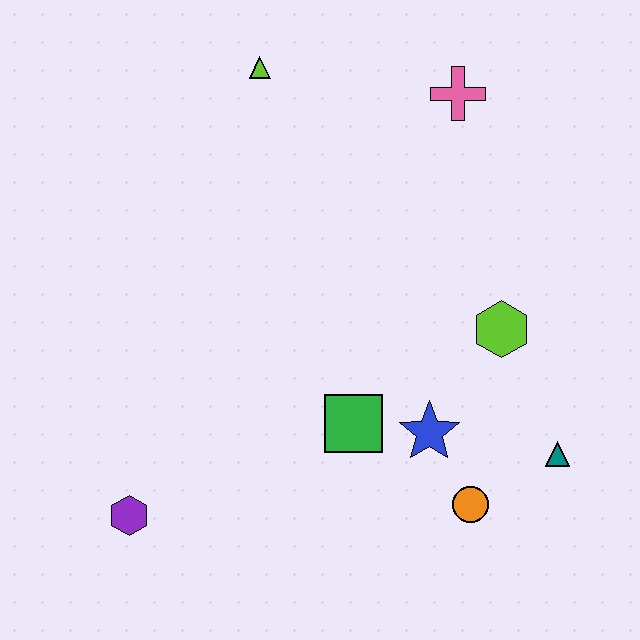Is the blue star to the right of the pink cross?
No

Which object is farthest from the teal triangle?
The lime triangle is farthest from the teal triangle.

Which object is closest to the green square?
The blue star is closest to the green square.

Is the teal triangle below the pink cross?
Yes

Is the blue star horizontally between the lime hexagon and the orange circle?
No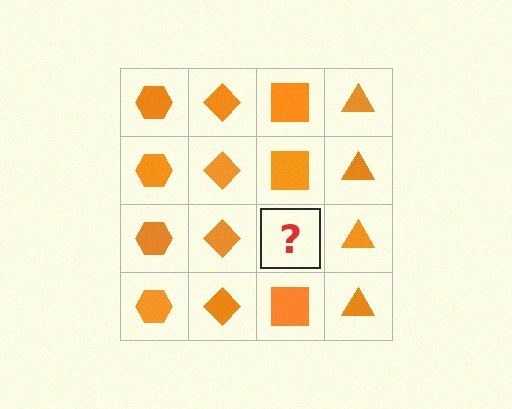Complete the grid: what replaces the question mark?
The question mark should be replaced with an orange square.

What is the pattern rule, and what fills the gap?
The rule is that each column has a consistent shape. The gap should be filled with an orange square.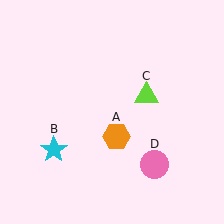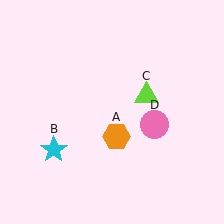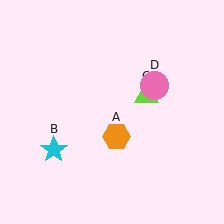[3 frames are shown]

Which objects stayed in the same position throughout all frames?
Orange hexagon (object A) and cyan star (object B) and lime triangle (object C) remained stationary.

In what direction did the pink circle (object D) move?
The pink circle (object D) moved up.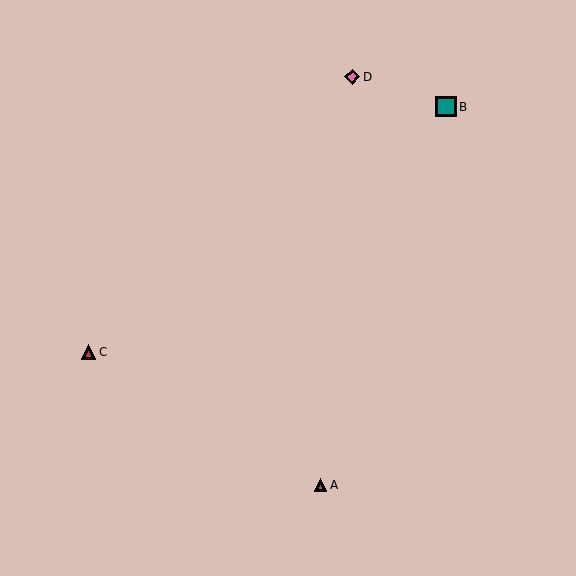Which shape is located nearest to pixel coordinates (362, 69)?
The pink diamond (labeled D) at (352, 77) is nearest to that location.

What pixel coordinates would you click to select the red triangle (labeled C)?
Click at (88, 352) to select the red triangle C.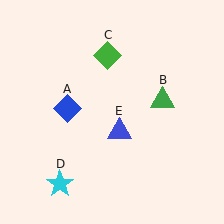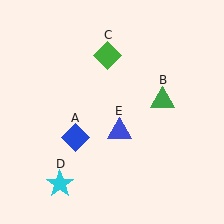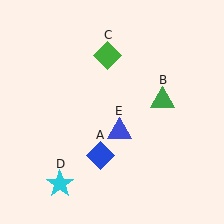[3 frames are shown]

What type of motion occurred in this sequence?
The blue diamond (object A) rotated counterclockwise around the center of the scene.